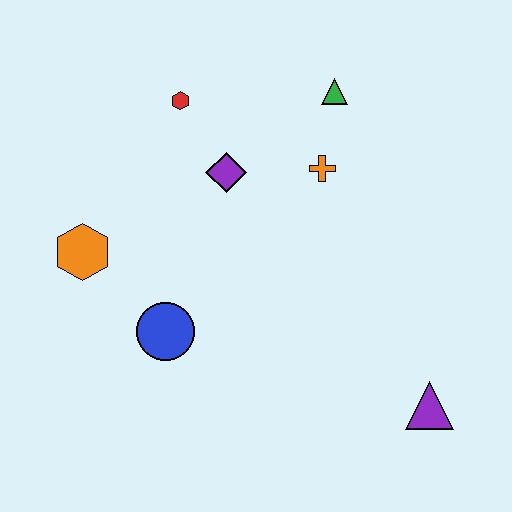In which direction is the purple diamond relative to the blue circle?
The purple diamond is above the blue circle.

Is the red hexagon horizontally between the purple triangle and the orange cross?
No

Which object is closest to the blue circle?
The orange hexagon is closest to the blue circle.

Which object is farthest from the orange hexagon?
The purple triangle is farthest from the orange hexagon.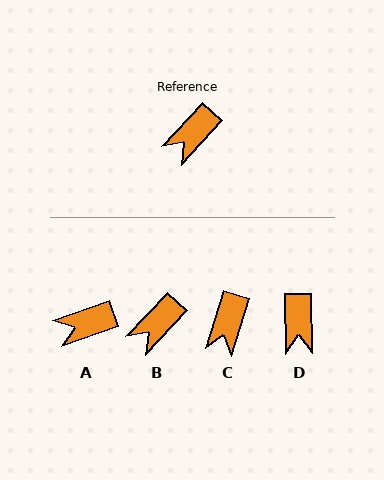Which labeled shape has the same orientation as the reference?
B.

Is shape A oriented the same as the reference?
No, it is off by about 27 degrees.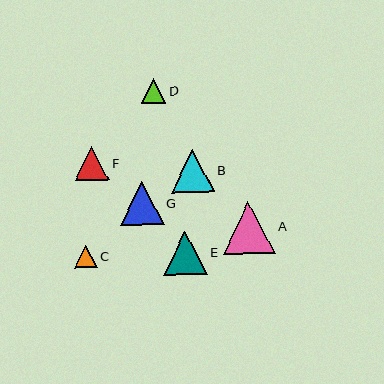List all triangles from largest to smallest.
From largest to smallest: A, E, G, B, F, D, C.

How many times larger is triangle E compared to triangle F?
Triangle E is approximately 1.3 times the size of triangle F.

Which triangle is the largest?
Triangle A is the largest with a size of approximately 52 pixels.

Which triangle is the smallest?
Triangle C is the smallest with a size of approximately 22 pixels.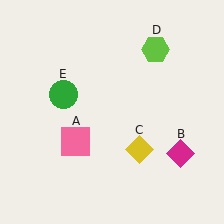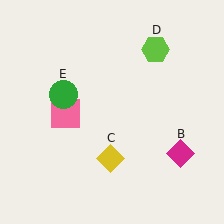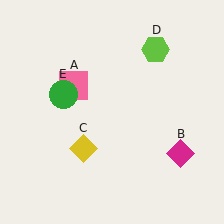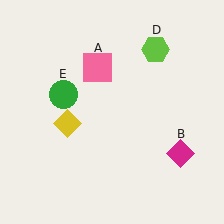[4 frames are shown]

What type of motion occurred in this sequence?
The pink square (object A), yellow diamond (object C) rotated clockwise around the center of the scene.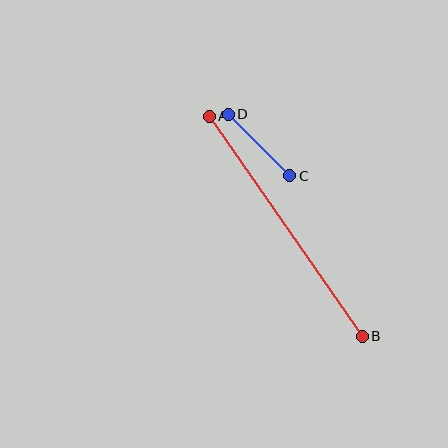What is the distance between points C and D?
The distance is approximately 87 pixels.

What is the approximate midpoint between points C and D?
The midpoint is at approximately (259, 145) pixels.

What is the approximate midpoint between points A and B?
The midpoint is at approximately (286, 226) pixels.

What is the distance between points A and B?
The distance is approximately 268 pixels.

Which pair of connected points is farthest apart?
Points A and B are farthest apart.